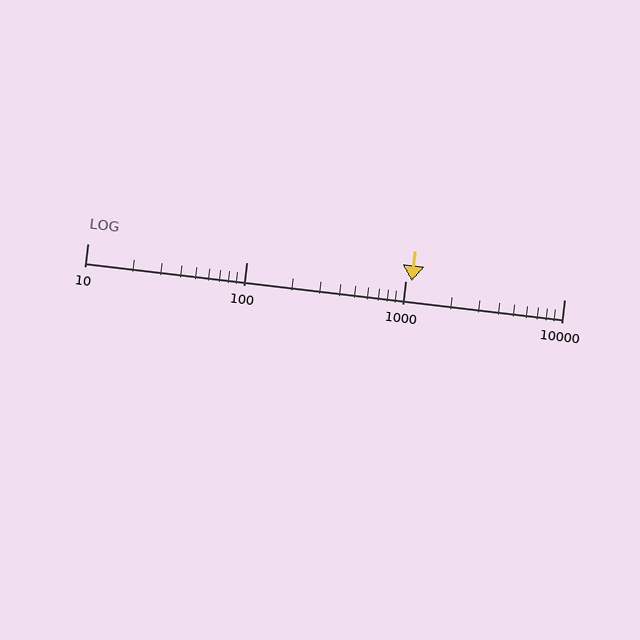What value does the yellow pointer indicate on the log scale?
The pointer indicates approximately 1100.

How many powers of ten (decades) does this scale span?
The scale spans 3 decades, from 10 to 10000.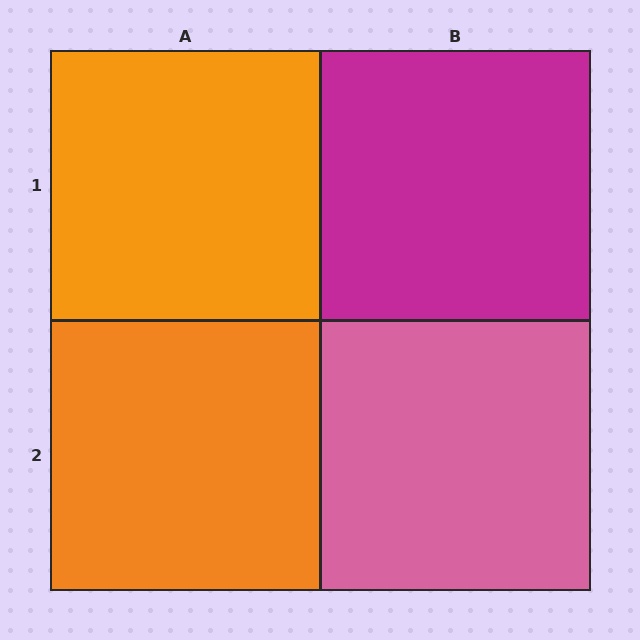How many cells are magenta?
1 cell is magenta.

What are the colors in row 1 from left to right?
Orange, magenta.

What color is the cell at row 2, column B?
Pink.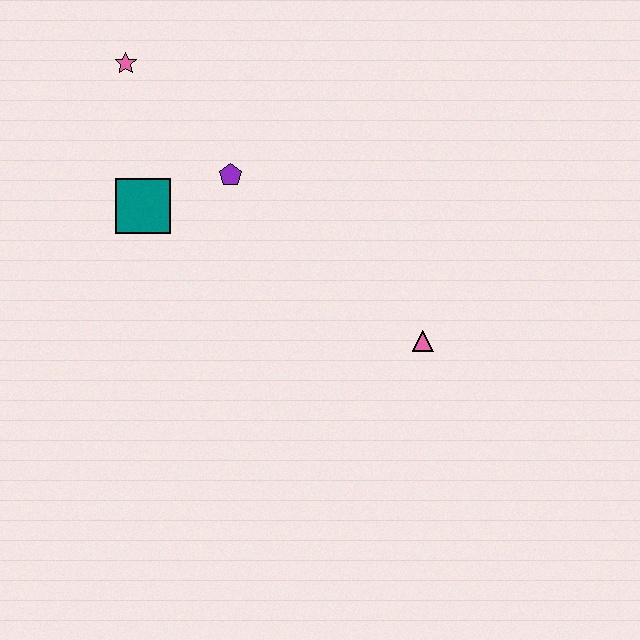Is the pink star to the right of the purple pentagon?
No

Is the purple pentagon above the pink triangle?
Yes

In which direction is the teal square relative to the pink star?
The teal square is below the pink star.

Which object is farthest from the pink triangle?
The pink star is farthest from the pink triangle.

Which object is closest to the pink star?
The teal square is closest to the pink star.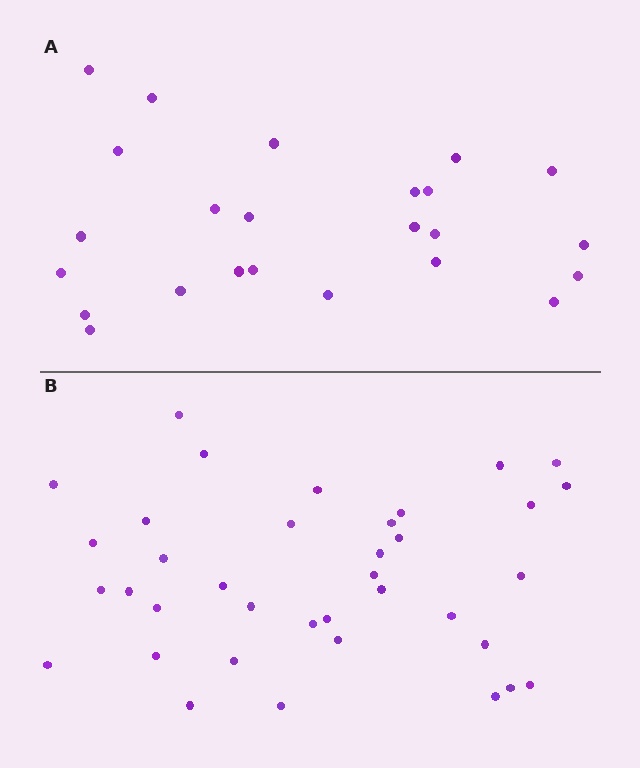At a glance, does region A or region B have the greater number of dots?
Region B (the bottom region) has more dots.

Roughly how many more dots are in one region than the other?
Region B has approximately 15 more dots than region A.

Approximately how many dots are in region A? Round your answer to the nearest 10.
About 20 dots. (The exact count is 24, which rounds to 20.)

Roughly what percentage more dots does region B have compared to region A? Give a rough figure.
About 55% more.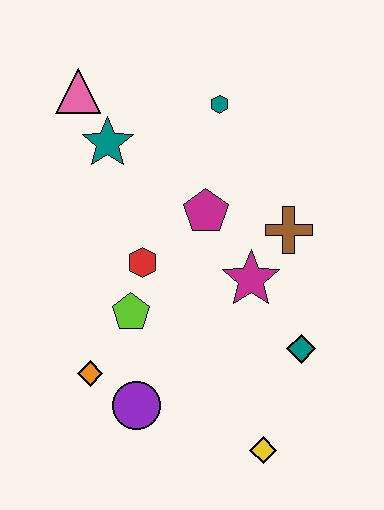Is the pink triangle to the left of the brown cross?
Yes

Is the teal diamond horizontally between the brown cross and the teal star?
No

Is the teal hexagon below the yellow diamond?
No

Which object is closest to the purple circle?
The orange diamond is closest to the purple circle.